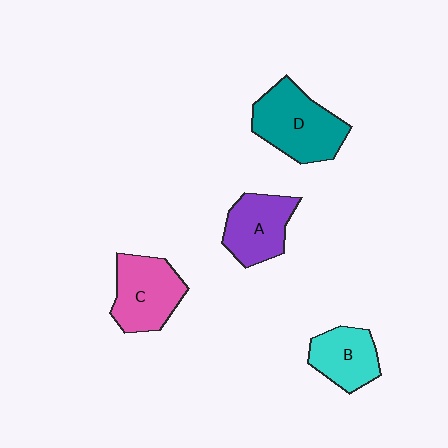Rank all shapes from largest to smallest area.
From largest to smallest: D (teal), C (pink), A (purple), B (cyan).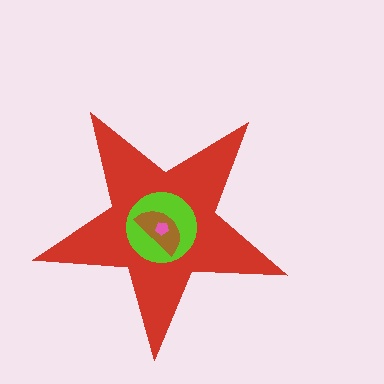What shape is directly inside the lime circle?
The brown semicircle.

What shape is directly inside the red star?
The lime circle.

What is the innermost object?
The pink pentagon.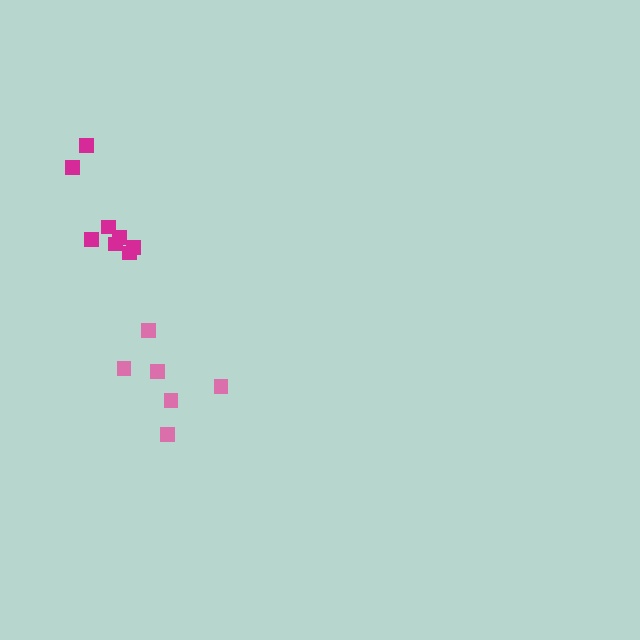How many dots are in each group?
Group 1: 8 dots, Group 2: 6 dots (14 total).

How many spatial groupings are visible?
There are 2 spatial groupings.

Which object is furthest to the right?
The pink cluster is rightmost.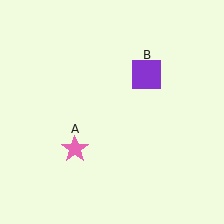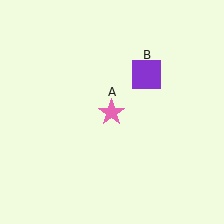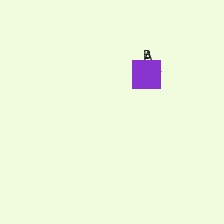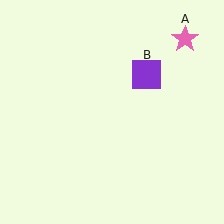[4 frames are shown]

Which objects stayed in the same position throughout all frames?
Purple square (object B) remained stationary.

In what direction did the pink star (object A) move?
The pink star (object A) moved up and to the right.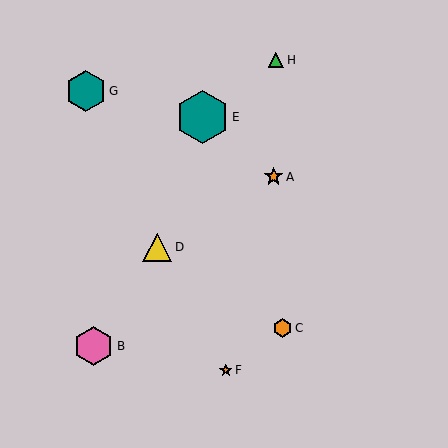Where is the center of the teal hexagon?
The center of the teal hexagon is at (86, 91).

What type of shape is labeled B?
Shape B is a pink hexagon.